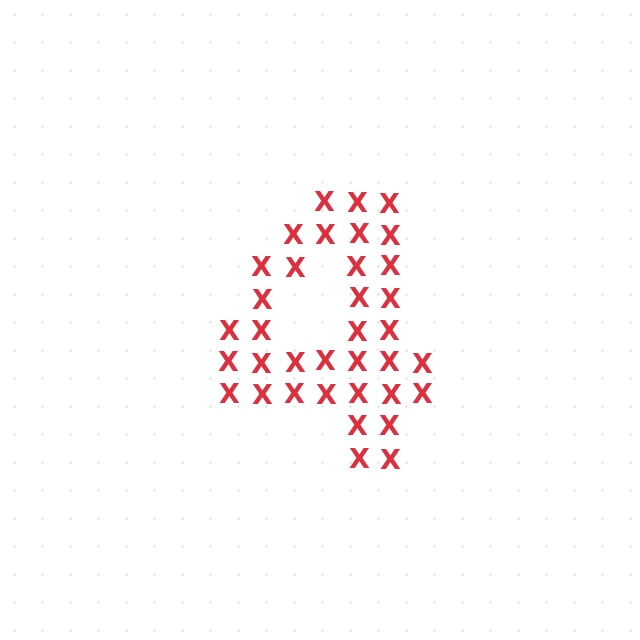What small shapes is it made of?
It is made of small letter X's.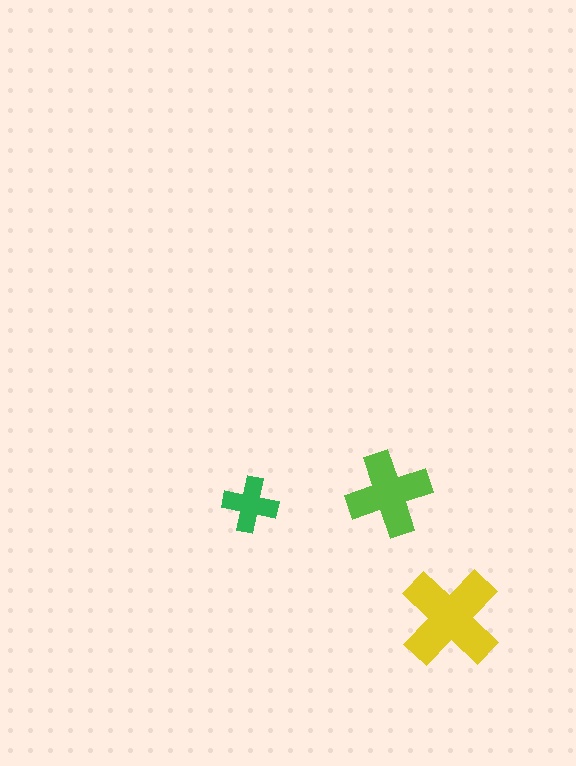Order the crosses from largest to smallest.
the yellow one, the lime one, the green one.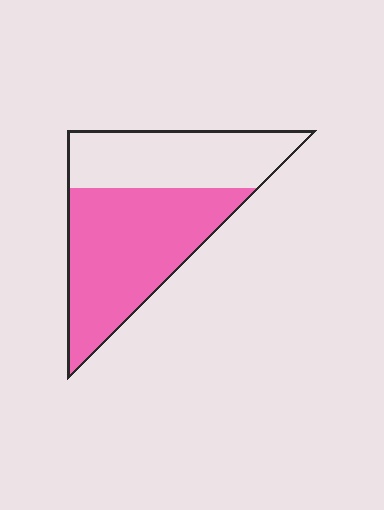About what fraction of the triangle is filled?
About three fifths (3/5).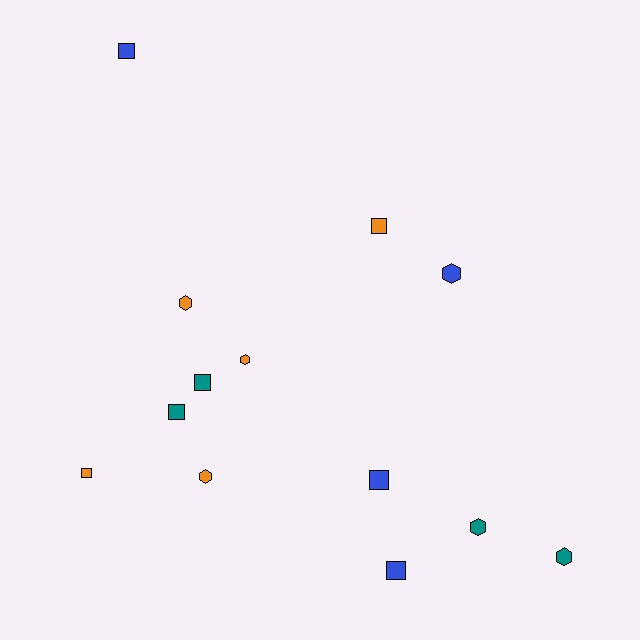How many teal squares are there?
There are 2 teal squares.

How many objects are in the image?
There are 13 objects.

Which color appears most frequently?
Orange, with 5 objects.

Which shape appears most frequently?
Square, with 7 objects.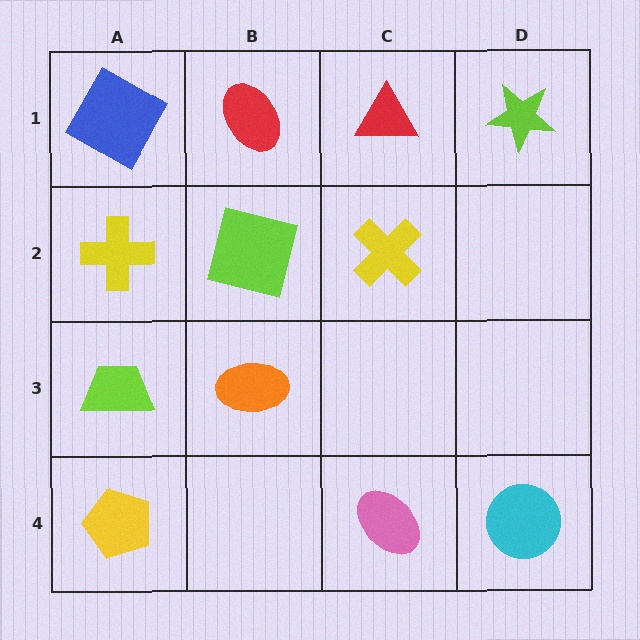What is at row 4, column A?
A yellow pentagon.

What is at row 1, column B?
A red ellipse.